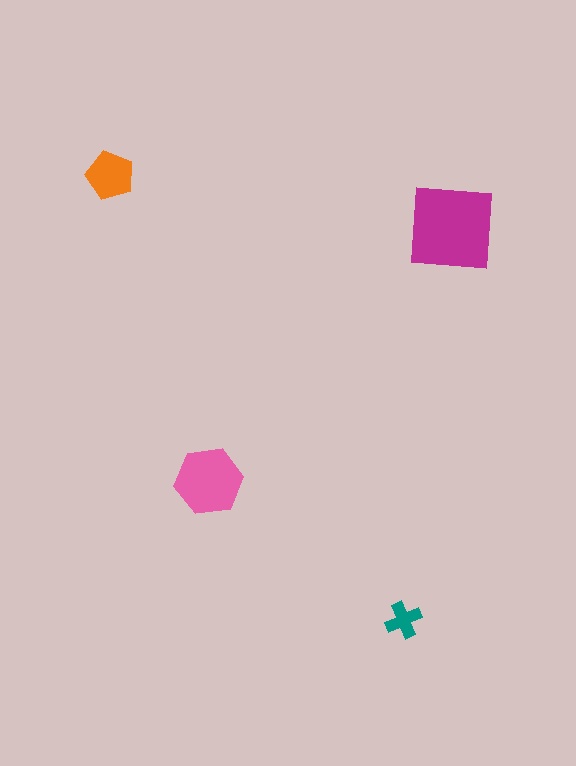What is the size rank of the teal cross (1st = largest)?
4th.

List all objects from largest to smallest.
The magenta square, the pink hexagon, the orange pentagon, the teal cross.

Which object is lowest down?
The teal cross is bottommost.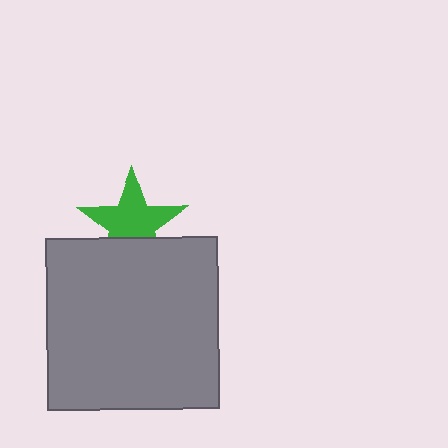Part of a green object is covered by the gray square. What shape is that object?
It is a star.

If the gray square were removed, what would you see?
You would see the complete green star.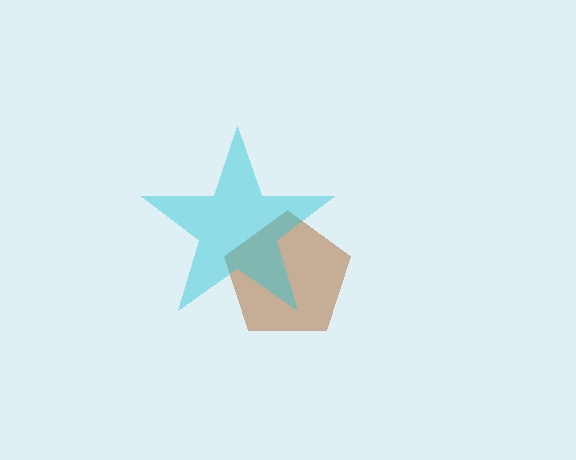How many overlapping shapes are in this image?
There are 2 overlapping shapes in the image.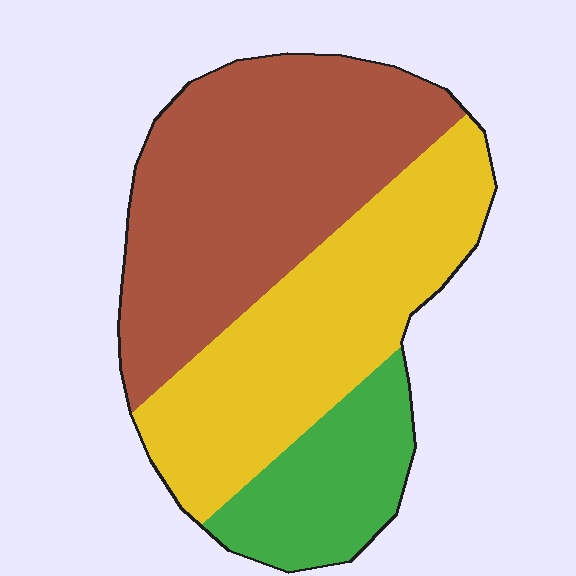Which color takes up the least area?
Green, at roughly 15%.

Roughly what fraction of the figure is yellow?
Yellow covers around 40% of the figure.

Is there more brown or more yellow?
Brown.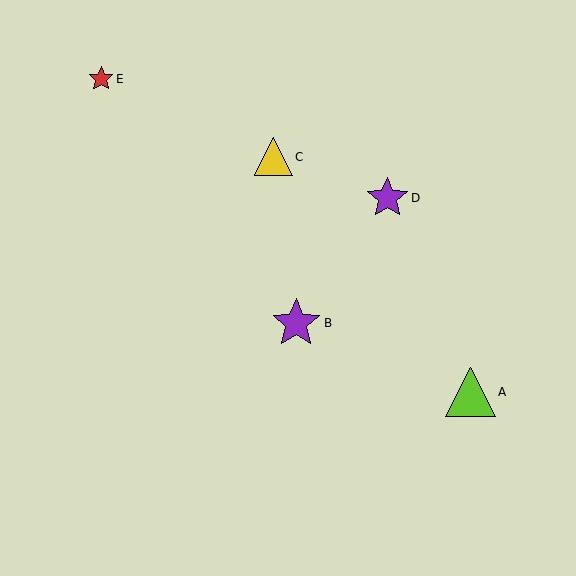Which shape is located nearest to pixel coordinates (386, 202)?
The purple star (labeled D) at (387, 198) is nearest to that location.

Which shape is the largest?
The lime triangle (labeled A) is the largest.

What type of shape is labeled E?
Shape E is a red star.